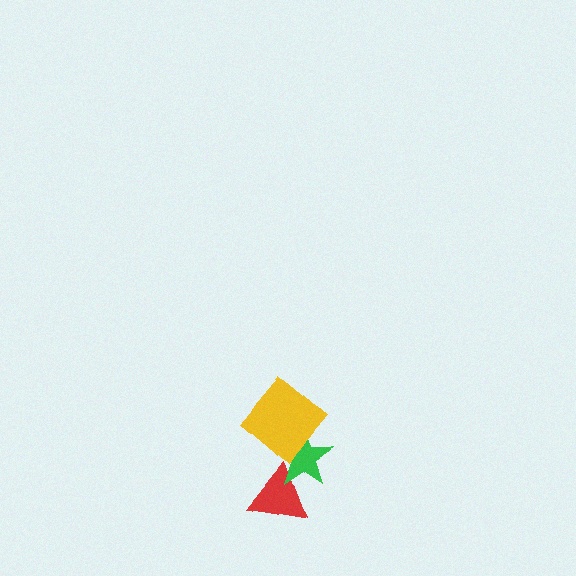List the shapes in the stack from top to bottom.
From top to bottom: the yellow diamond, the green star, the red triangle.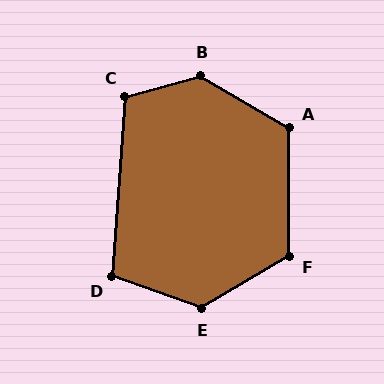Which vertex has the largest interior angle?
B, at approximately 134 degrees.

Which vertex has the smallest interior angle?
D, at approximately 106 degrees.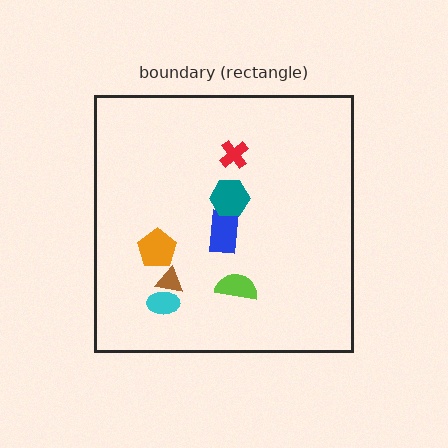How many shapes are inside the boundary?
7 inside, 0 outside.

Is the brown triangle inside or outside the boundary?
Inside.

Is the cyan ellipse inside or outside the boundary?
Inside.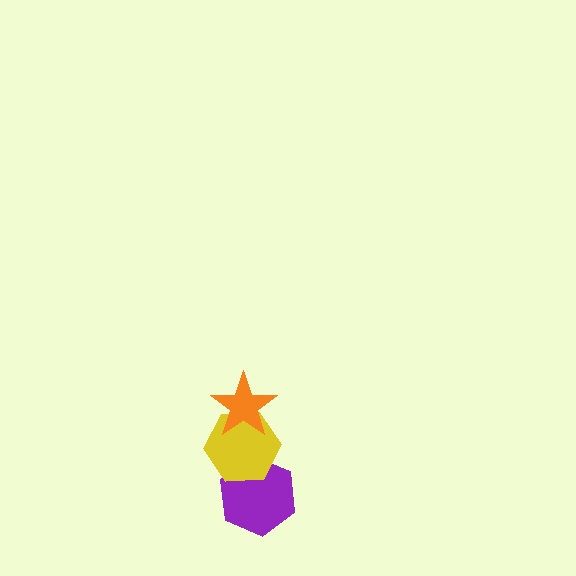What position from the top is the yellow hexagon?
The yellow hexagon is 2nd from the top.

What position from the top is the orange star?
The orange star is 1st from the top.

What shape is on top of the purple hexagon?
The yellow hexagon is on top of the purple hexagon.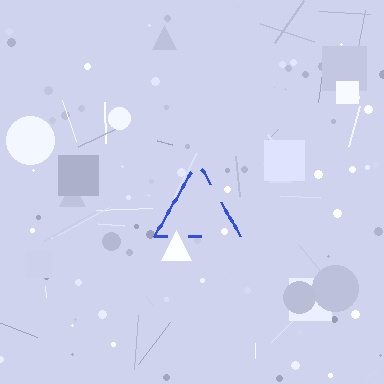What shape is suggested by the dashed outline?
The dashed outline suggests a triangle.